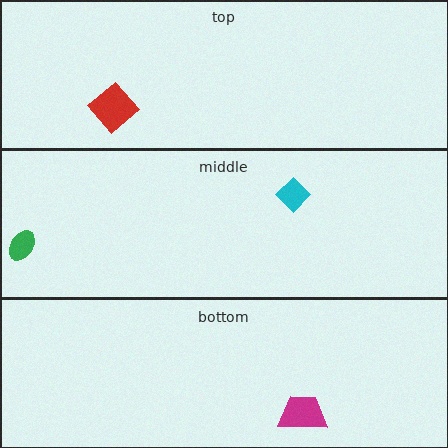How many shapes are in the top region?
1.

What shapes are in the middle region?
The green ellipse, the cyan diamond.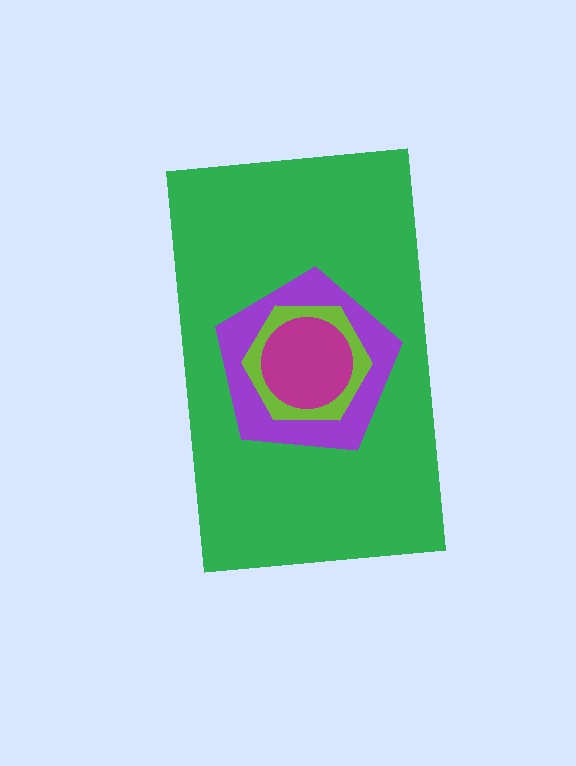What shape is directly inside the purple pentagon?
The lime hexagon.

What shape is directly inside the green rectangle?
The purple pentagon.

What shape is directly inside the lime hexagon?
The magenta circle.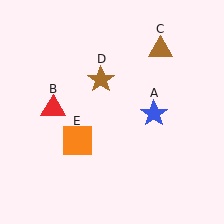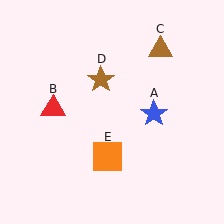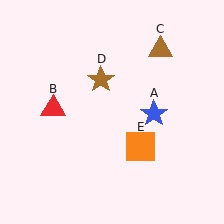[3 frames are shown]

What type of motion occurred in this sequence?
The orange square (object E) rotated counterclockwise around the center of the scene.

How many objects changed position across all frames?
1 object changed position: orange square (object E).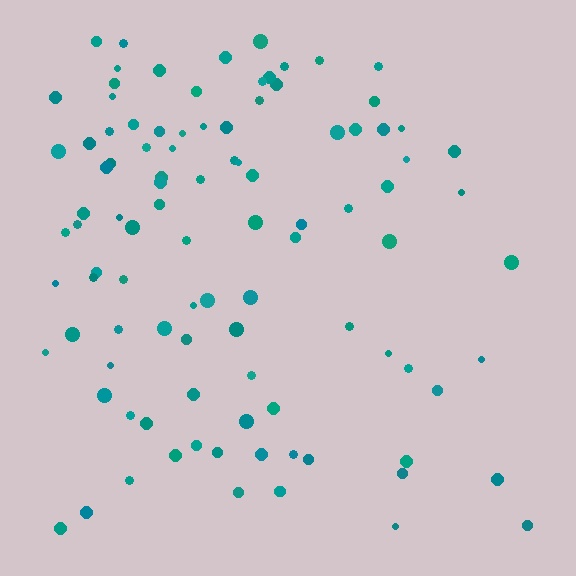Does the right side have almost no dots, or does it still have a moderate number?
Still a moderate number, just noticeably fewer than the left.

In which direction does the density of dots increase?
From right to left, with the left side densest.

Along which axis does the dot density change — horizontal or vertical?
Horizontal.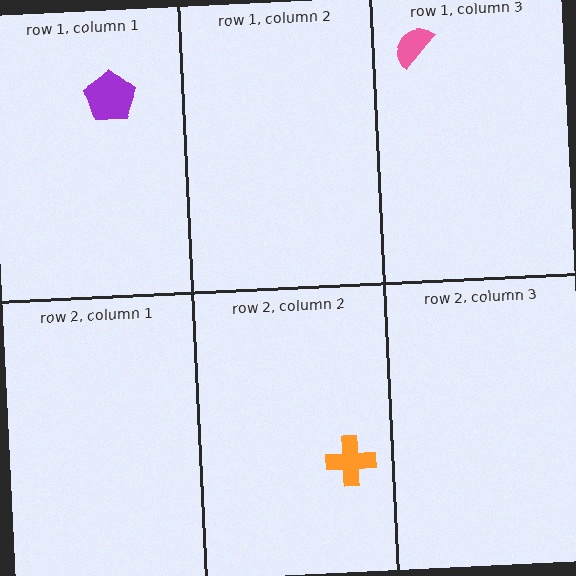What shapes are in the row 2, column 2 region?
The orange cross.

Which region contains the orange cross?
The row 2, column 2 region.